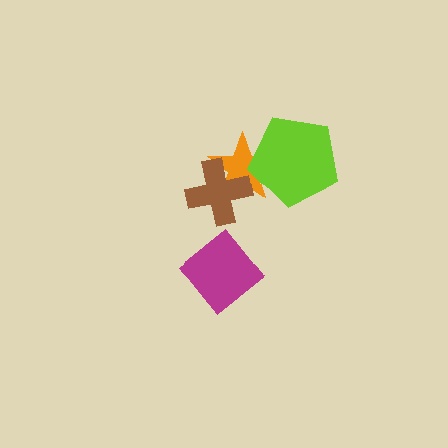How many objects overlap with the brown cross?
1 object overlaps with the brown cross.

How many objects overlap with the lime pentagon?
1 object overlaps with the lime pentagon.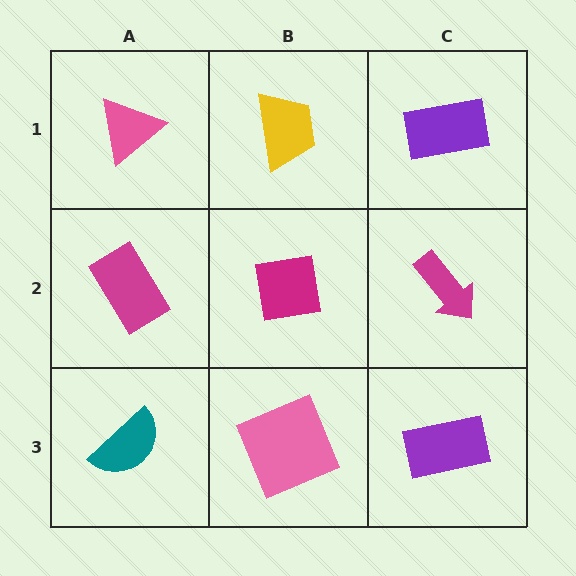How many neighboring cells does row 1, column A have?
2.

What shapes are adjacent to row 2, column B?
A yellow trapezoid (row 1, column B), a pink square (row 3, column B), a magenta rectangle (row 2, column A), a magenta arrow (row 2, column C).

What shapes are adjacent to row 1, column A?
A magenta rectangle (row 2, column A), a yellow trapezoid (row 1, column B).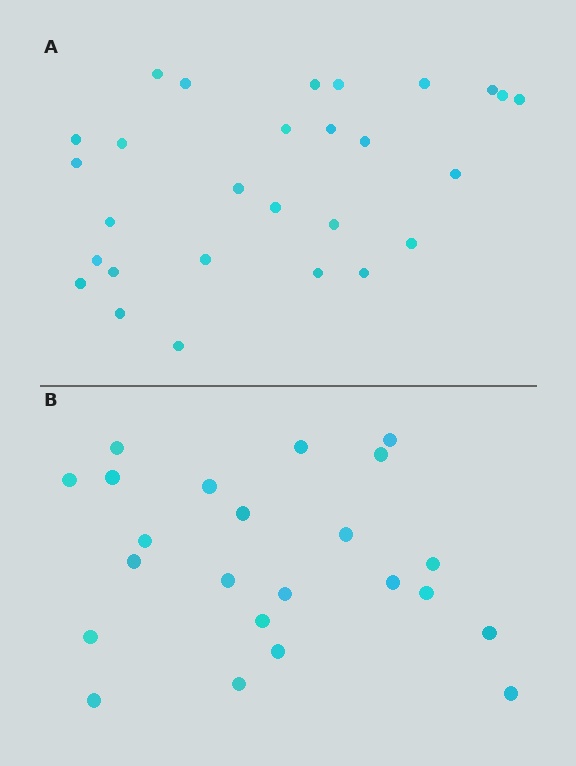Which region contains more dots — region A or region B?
Region A (the top region) has more dots.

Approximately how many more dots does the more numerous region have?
Region A has about 5 more dots than region B.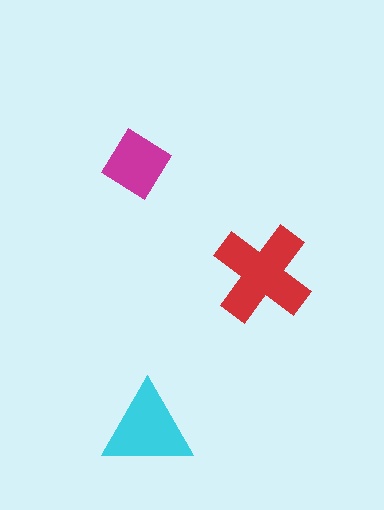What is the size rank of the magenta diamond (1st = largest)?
3rd.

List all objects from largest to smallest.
The red cross, the cyan triangle, the magenta diamond.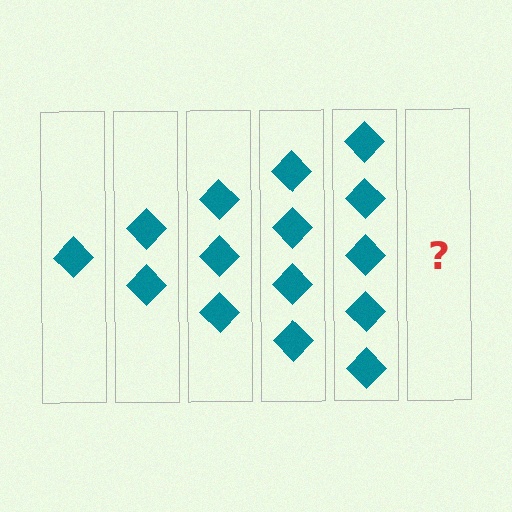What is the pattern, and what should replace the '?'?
The pattern is that each step adds one more diamond. The '?' should be 6 diamonds.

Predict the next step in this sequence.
The next step is 6 diamonds.